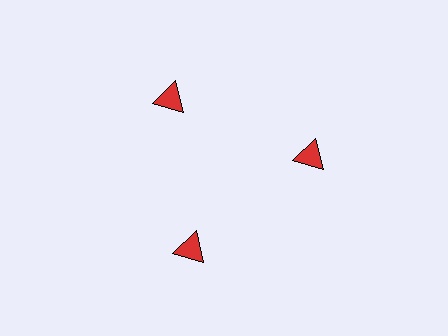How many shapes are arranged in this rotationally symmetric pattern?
There are 3 shapes, arranged in 3 groups of 1.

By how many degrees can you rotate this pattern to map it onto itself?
The pattern maps onto itself every 120 degrees of rotation.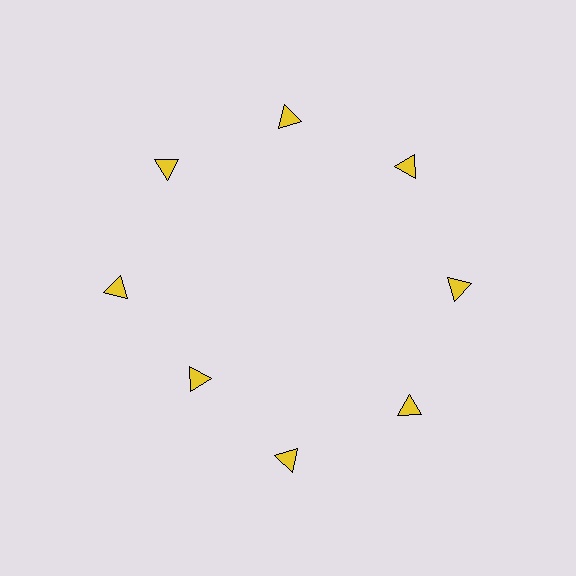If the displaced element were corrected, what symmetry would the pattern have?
It would have 8-fold rotational symmetry — the pattern would map onto itself every 45 degrees.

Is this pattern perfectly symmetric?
No. The 8 yellow triangles are arranged in a ring, but one element near the 8 o'clock position is pulled inward toward the center, breaking the 8-fold rotational symmetry.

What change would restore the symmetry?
The symmetry would be restored by moving it outward, back onto the ring so that all 8 triangles sit at equal angles and equal distance from the center.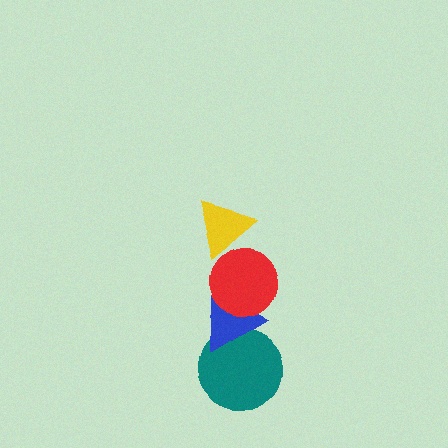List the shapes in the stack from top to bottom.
From top to bottom: the yellow triangle, the red circle, the blue triangle, the teal circle.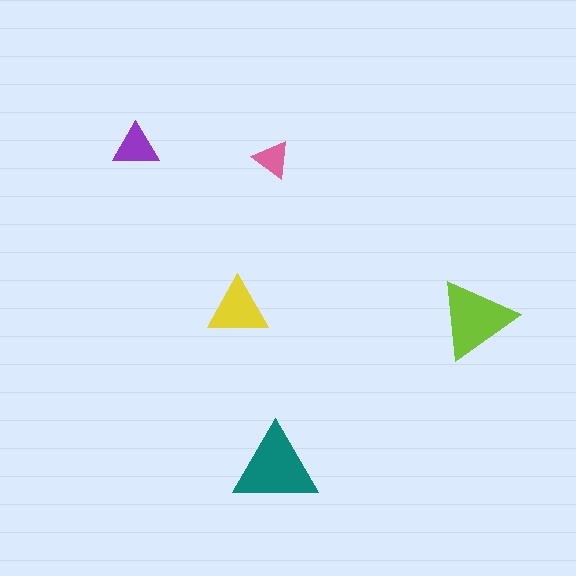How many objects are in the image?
There are 5 objects in the image.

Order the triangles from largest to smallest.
the teal one, the lime one, the yellow one, the purple one, the pink one.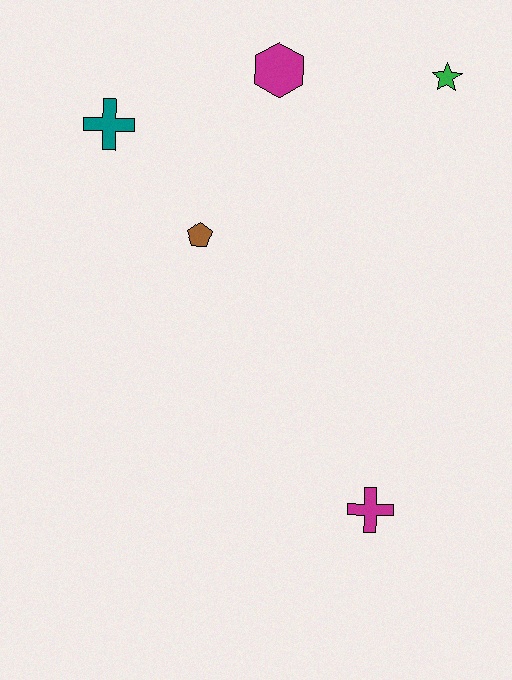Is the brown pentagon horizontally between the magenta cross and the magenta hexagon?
No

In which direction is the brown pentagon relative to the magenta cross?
The brown pentagon is above the magenta cross.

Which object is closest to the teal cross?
The brown pentagon is closest to the teal cross.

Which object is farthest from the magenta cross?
The teal cross is farthest from the magenta cross.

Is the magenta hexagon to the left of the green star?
Yes